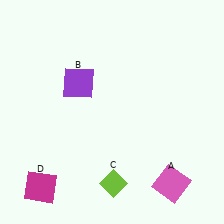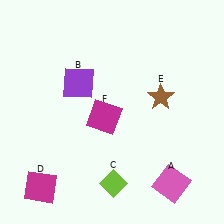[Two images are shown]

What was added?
A brown star (E), a magenta square (F) were added in Image 2.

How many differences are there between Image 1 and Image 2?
There are 2 differences between the two images.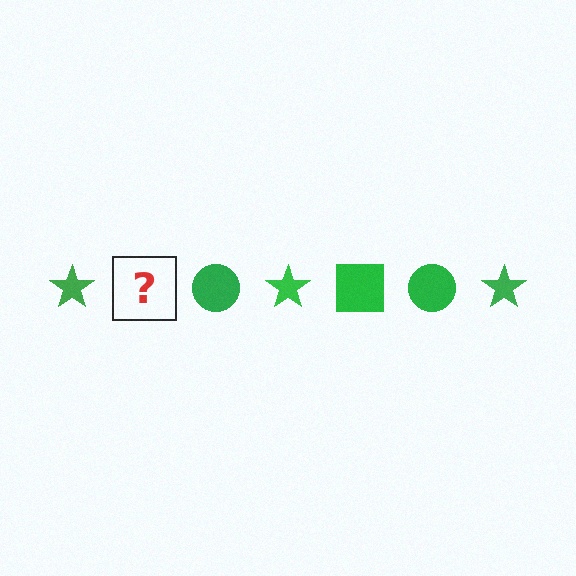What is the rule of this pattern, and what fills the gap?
The rule is that the pattern cycles through star, square, circle shapes in green. The gap should be filled with a green square.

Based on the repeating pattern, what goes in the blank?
The blank should be a green square.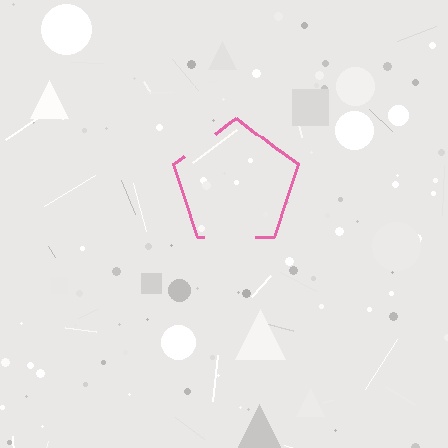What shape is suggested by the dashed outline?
The dashed outline suggests a pentagon.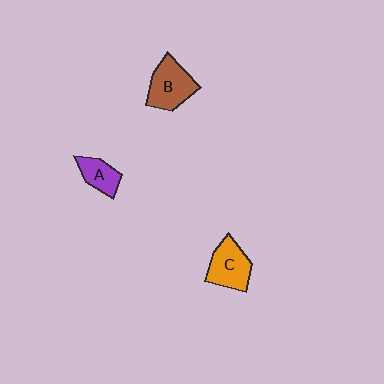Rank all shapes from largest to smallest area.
From largest to smallest: B (brown), C (orange), A (purple).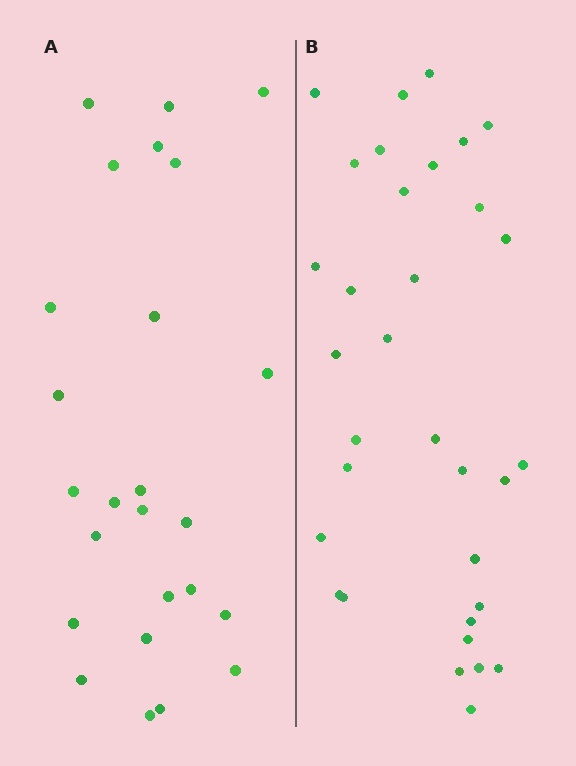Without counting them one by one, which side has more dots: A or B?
Region B (the right region) has more dots.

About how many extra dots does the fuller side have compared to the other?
Region B has roughly 8 or so more dots than region A.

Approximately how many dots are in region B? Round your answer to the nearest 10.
About 30 dots. (The exact count is 33, which rounds to 30.)